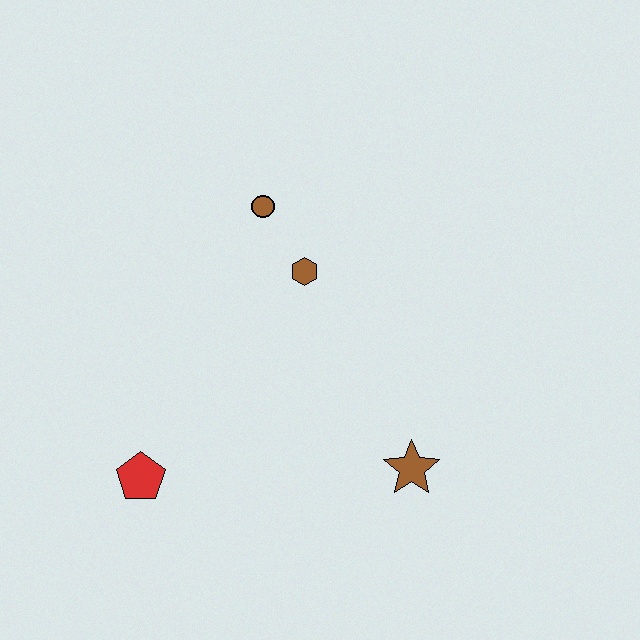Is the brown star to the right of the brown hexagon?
Yes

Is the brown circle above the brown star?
Yes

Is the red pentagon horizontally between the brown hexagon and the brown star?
No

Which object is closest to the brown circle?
The brown hexagon is closest to the brown circle.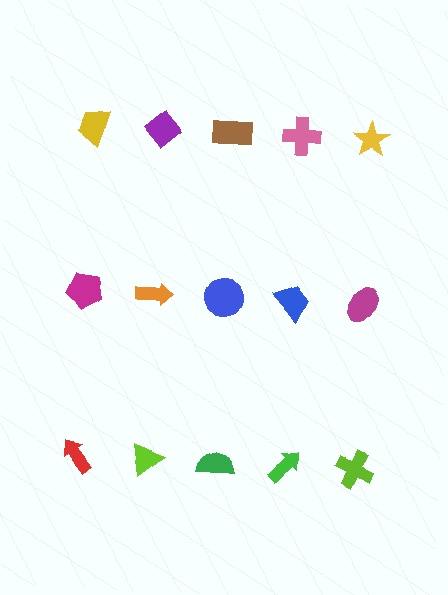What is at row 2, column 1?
A magenta pentagon.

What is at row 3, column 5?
A lime cross.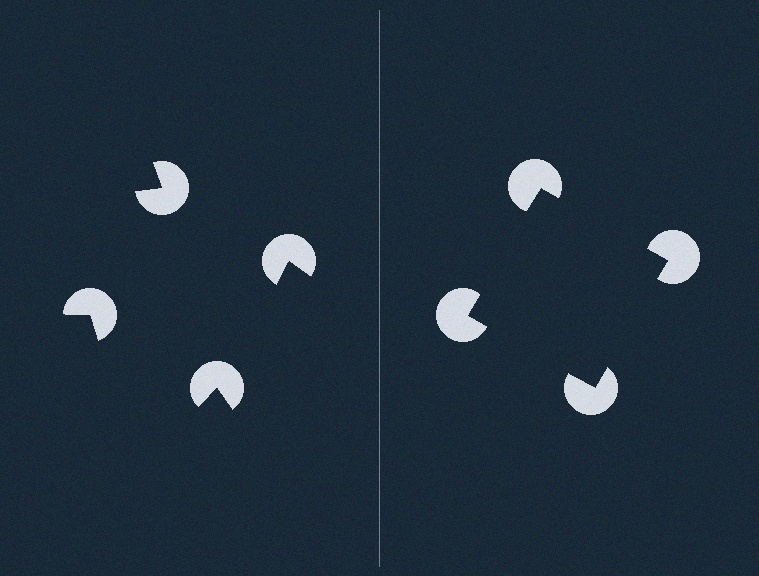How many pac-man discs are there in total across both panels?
8 — 4 on each side.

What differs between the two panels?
The pac-man discs are positioned identically on both sides; only the wedge orientations differ. On the right they align to a square; on the left they are misaligned.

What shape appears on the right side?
An illusory square.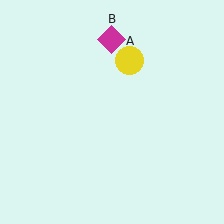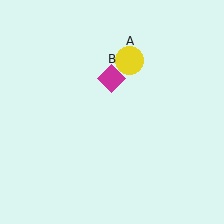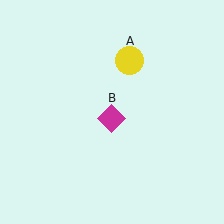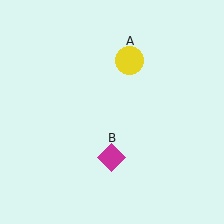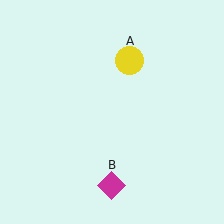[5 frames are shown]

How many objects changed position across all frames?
1 object changed position: magenta diamond (object B).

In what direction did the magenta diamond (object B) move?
The magenta diamond (object B) moved down.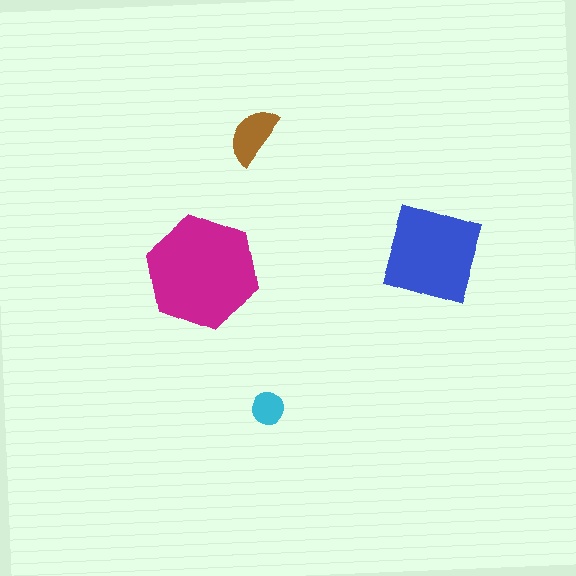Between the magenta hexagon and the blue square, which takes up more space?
The magenta hexagon.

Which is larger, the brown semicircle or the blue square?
The blue square.